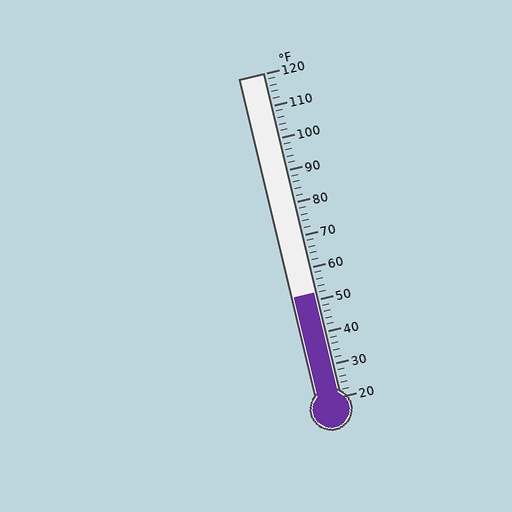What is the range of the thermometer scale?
The thermometer scale ranges from 20°F to 120°F.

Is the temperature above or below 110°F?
The temperature is below 110°F.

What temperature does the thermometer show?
The thermometer shows approximately 52°F.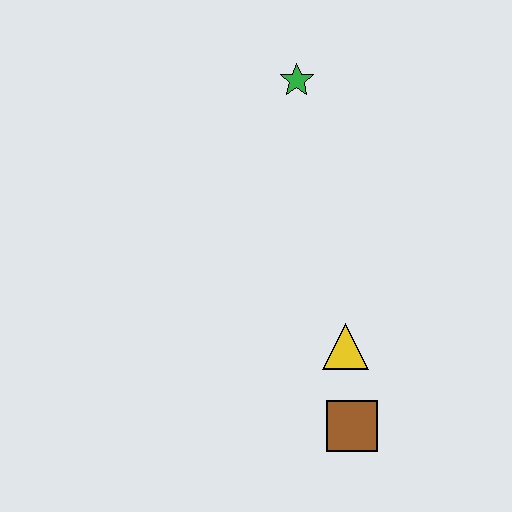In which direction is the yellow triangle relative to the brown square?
The yellow triangle is above the brown square.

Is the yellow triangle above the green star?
No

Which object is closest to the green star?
The yellow triangle is closest to the green star.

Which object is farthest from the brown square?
The green star is farthest from the brown square.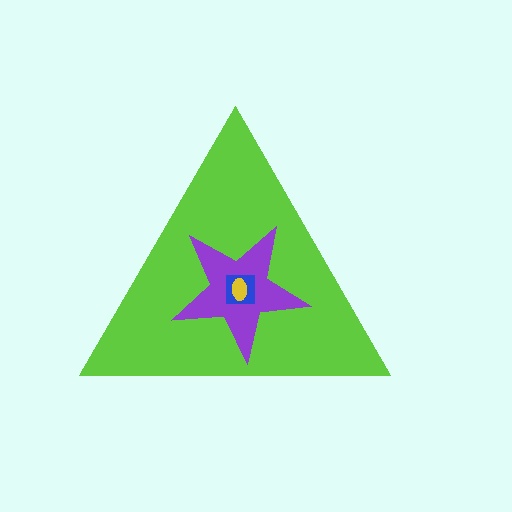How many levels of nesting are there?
4.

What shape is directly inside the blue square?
The yellow ellipse.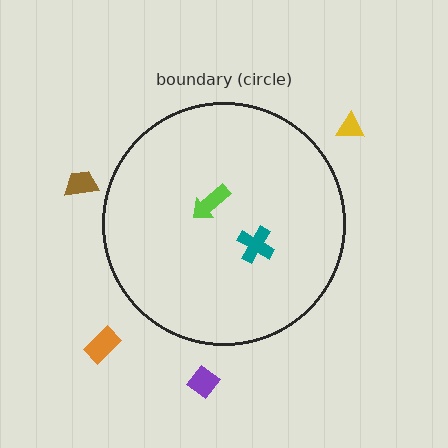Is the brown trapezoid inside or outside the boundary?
Outside.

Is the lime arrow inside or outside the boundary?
Inside.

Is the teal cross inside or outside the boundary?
Inside.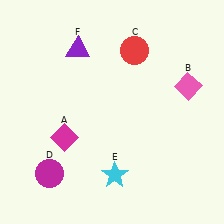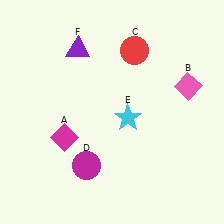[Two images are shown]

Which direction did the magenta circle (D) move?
The magenta circle (D) moved right.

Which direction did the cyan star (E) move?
The cyan star (E) moved up.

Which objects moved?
The objects that moved are: the magenta circle (D), the cyan star (E).